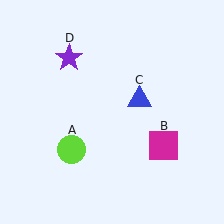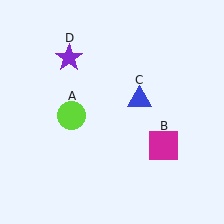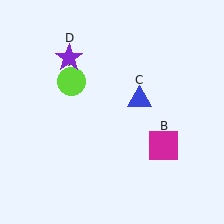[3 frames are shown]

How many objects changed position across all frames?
1 object changed position: lime circle (object A).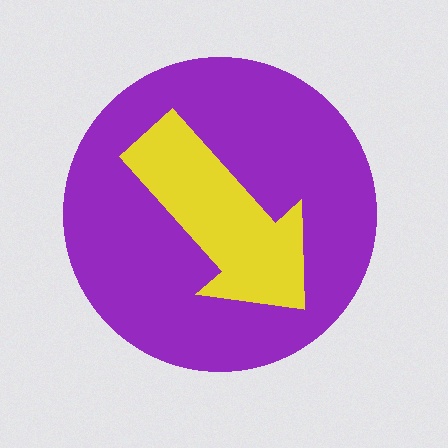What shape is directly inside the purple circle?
The yellow arrow.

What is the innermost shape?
The yellow arrow.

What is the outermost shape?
The purple circle.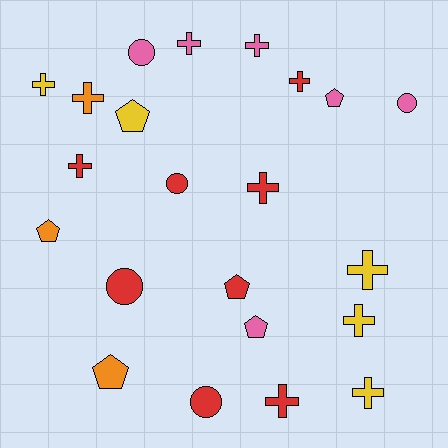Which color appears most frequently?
Red, with 8 objects.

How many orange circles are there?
There are no orange circles.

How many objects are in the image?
There are 22 objects.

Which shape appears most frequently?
Cross, with 11 objects.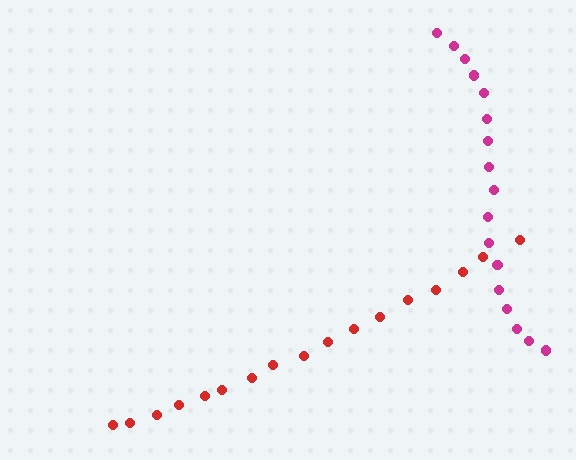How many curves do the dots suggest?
There are 2 distinct paths.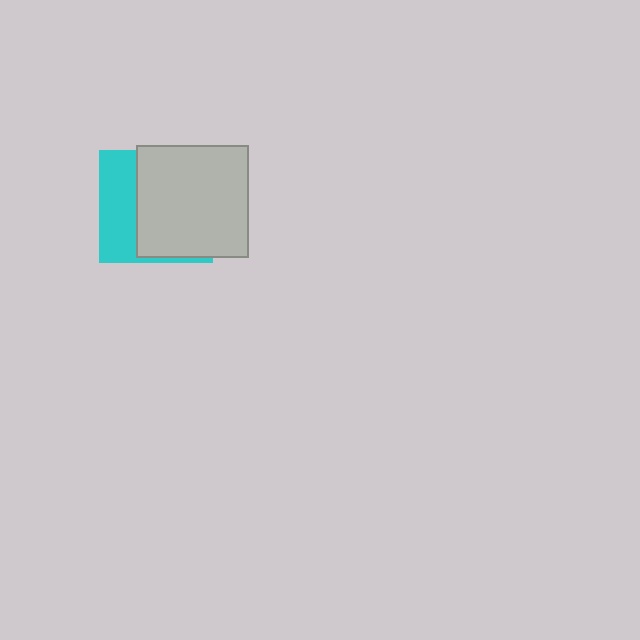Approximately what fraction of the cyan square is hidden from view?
Roughly 65% of the cyan square is hidden behind the light gray square.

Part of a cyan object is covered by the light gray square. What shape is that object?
It is a square.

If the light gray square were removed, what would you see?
You would see the complete cyan square.